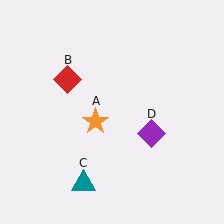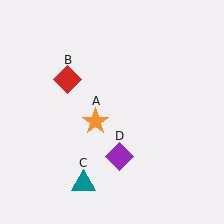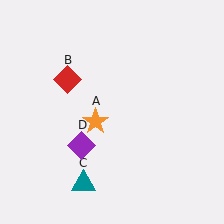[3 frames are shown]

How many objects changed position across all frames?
1 object changed position: purple diamond (object D).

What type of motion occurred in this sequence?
The purple diamond (object D) rotated clockwise around the center of the scene.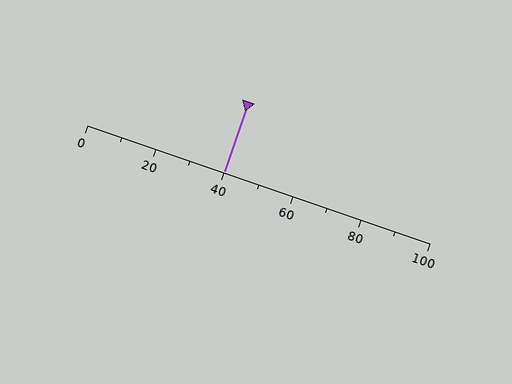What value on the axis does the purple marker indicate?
The marker indicates approximately 40.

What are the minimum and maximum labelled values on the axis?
The axis runs from 0 to 100.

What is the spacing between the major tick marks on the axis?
The major ticks are spaced 20 apart.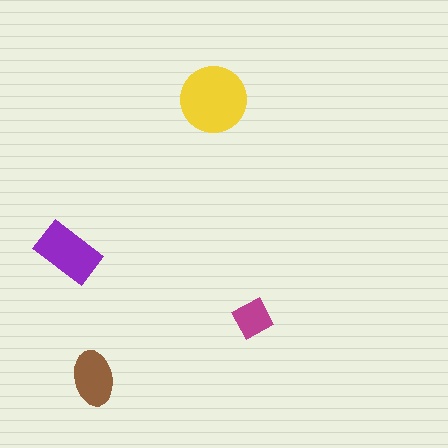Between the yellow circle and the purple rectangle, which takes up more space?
The yellow circle.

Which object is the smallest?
The magenta diamond.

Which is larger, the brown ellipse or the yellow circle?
The yellow circle.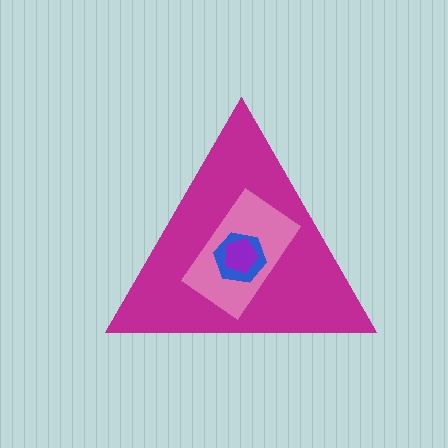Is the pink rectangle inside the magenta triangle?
Yes.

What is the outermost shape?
The magenta triangle.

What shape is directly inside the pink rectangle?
The blue hexagon.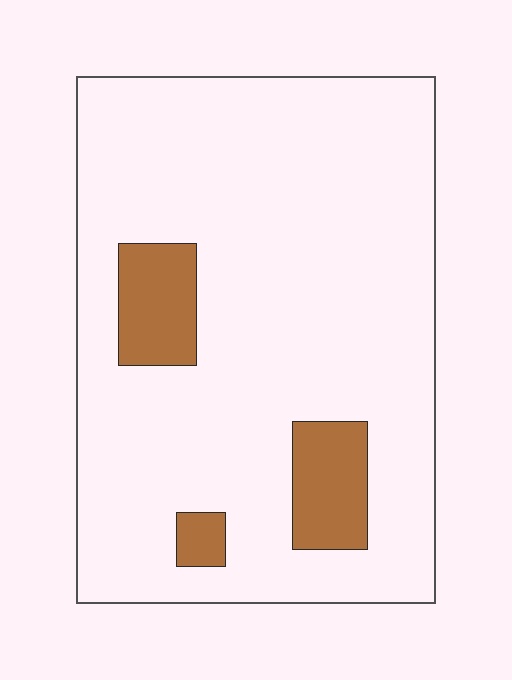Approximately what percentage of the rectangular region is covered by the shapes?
Approximately 10%.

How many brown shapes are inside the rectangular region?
3.